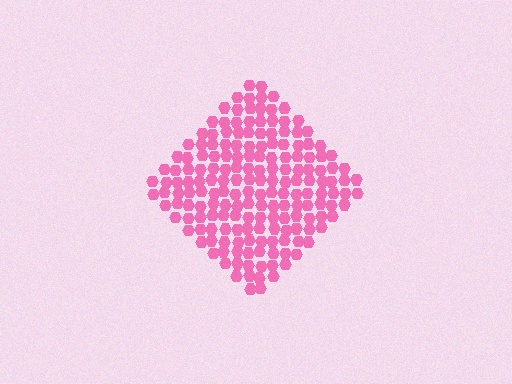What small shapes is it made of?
It is made of small hexagons.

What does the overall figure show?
The overall figure shows a diamond.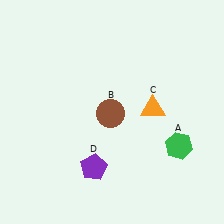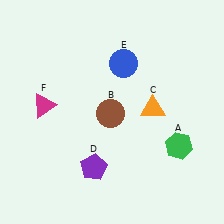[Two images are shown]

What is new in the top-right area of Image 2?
A blue circle (E) was added in the top-right area of Image 2.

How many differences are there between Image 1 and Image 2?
There are 2 differences between the two images.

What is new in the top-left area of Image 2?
A magenta triangle (F) was added in the top-left area of Image 2.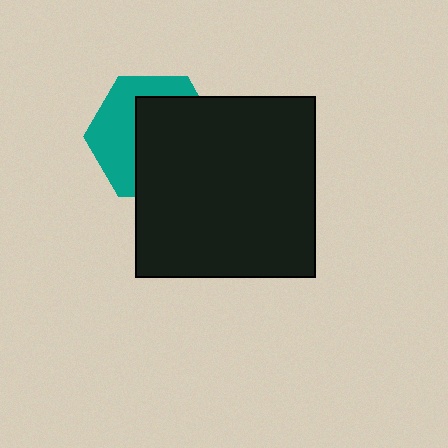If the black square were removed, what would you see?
You would see the complete teal hexagon.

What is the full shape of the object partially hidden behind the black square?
The partially hidden object is a teal hexagon.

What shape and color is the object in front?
The object in front is a black square.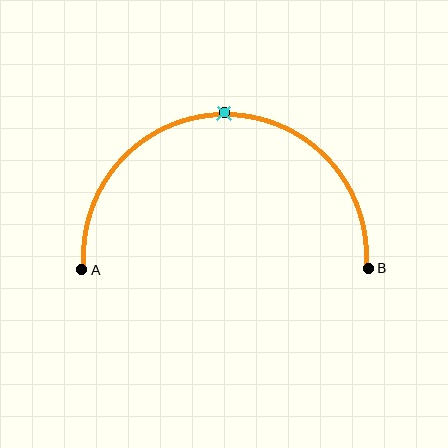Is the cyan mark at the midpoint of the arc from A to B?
Yes. The cyan mark lies on the arc at equal arc-length from both A and B — it is the arc midpoint.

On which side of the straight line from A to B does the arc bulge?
The arc bulges above the straight line connecting A and B.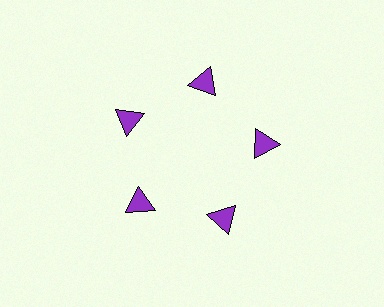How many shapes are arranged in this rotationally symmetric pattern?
There are 5 shapes, arranged in 5 groups of 1.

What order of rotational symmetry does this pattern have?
This pattern has 5-fold rotational symmetry.